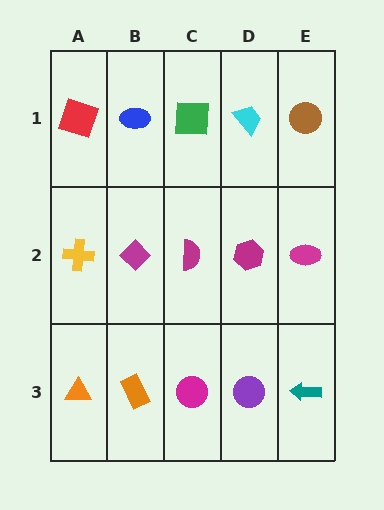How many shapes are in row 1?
5 shapes.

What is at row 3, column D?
A purple circle.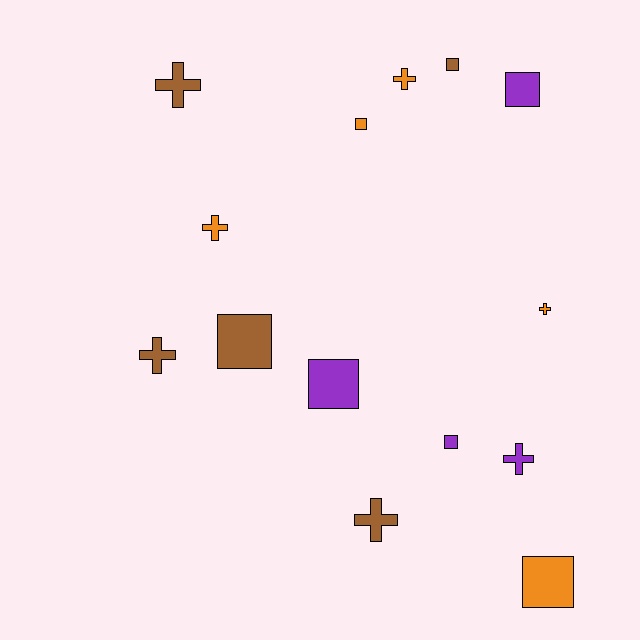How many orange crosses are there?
There are 3 orange crosses.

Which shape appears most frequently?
Square, with 7 objects.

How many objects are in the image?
There are 14 objects.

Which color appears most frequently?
Orange, with 5 objects.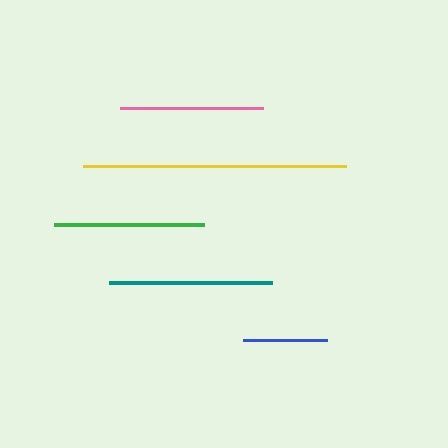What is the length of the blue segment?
The blue segment is approximately 84 pixels long.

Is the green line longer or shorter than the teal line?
The teal line is longer than the green line.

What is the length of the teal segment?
The teal segment is approximately 164 pixels long.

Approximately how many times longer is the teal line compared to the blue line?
The teal line is approximately 1.9 times the length of the blue line.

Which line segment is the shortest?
The blue line is the shortest at approximately 84 pixels.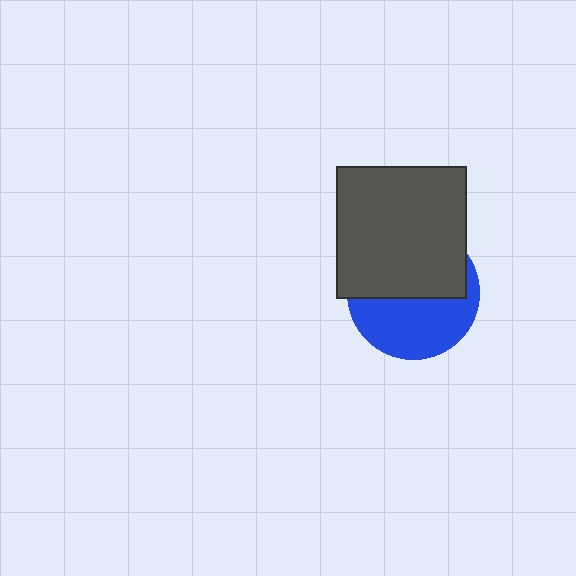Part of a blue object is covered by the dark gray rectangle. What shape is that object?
It is a circle.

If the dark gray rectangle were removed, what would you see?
You would see the complete blue circle.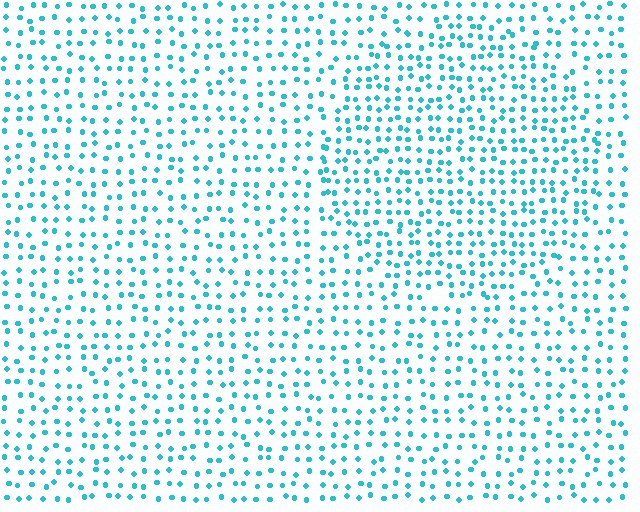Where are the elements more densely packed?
The elements are more densely packed inside the circle boundary.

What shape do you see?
I see a circle.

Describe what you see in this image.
The image contains small cyan elements arranged at two different densities. A circle-shaped region is visible where the elements are more densely packed than the surrounding area.